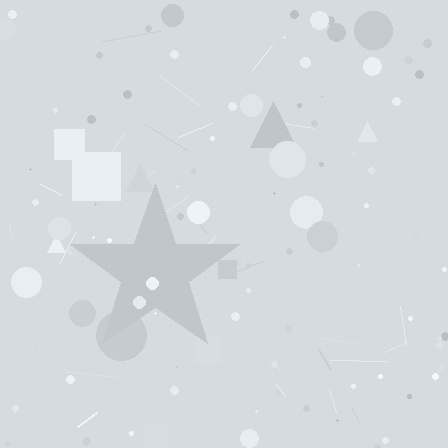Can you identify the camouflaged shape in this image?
The camouflaged shape is a star.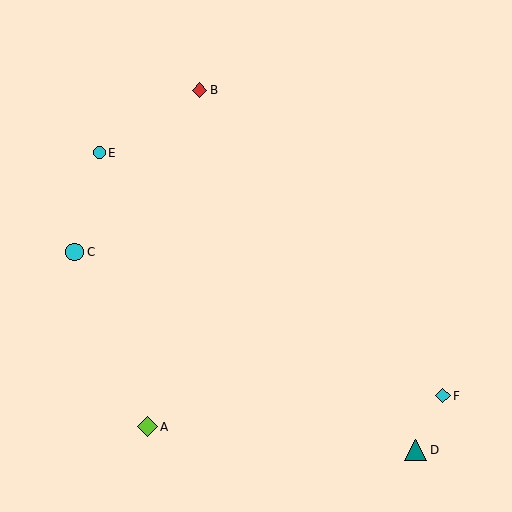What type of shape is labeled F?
Shape F is a cyan diamond.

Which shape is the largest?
The teal triangle (labeled D) is the largest.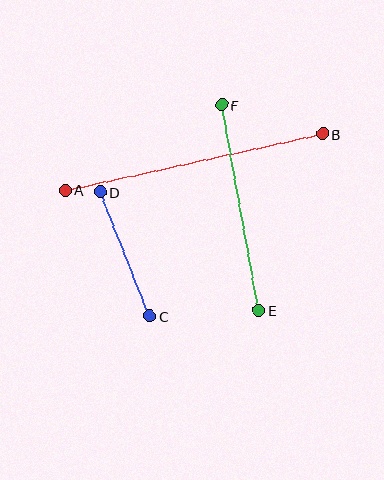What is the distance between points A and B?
The distance is approximately 264 pixels.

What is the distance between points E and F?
The distance is approximately 209 pixels.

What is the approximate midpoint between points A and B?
The midpoint is at approximately (194, 162) pixels.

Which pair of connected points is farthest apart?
Points A and B are farthest apart.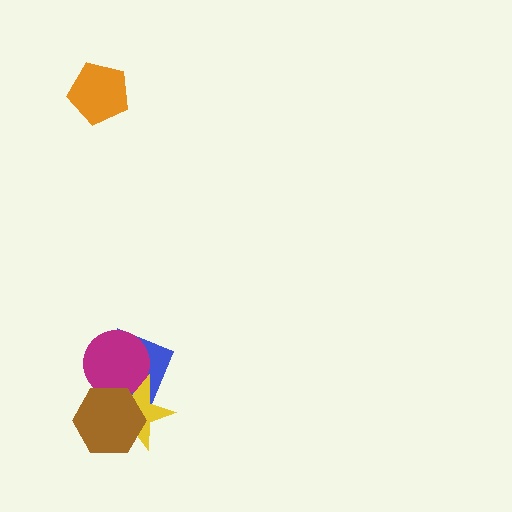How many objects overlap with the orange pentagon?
0 objects overlap with the orange pentagon.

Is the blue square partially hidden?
Yes, it is partially covered by another shape.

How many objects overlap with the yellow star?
3 objects overlap with the yellow star.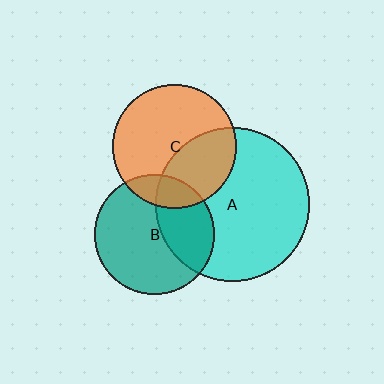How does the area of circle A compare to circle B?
Approximately 1.7 times.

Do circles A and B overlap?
Yes.